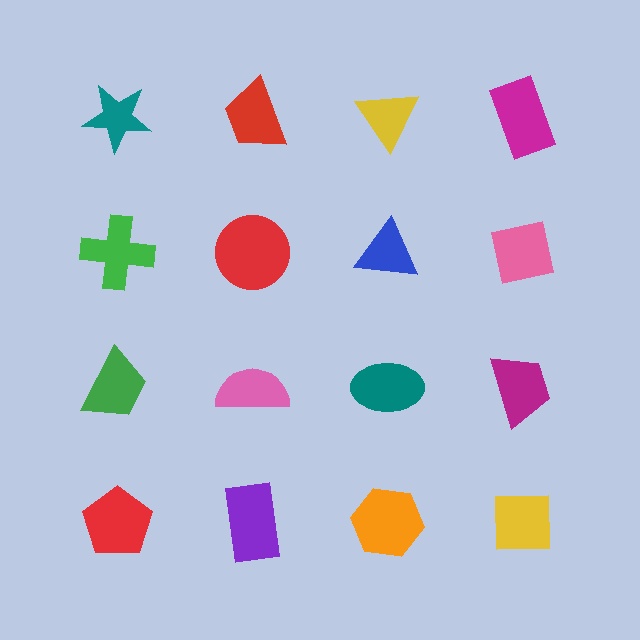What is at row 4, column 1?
A red pentagon.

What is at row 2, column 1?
A green cross.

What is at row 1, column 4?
A magenta rectangle.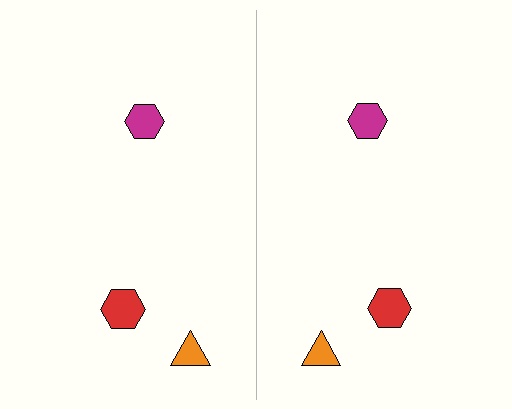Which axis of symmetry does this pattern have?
The pattern has a vertical axis of symmetry running through the center of the image.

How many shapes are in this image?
There are 6 shapes in this image.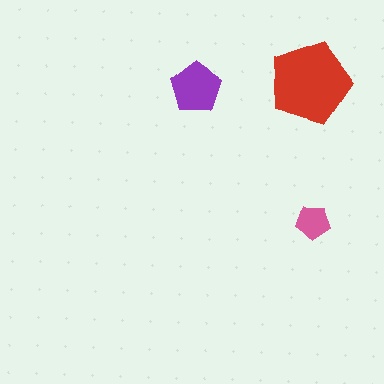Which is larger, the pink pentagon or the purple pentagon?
The purple one.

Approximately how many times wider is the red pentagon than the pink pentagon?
About 2.5 times wider.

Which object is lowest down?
The pink pentagon is bottommost.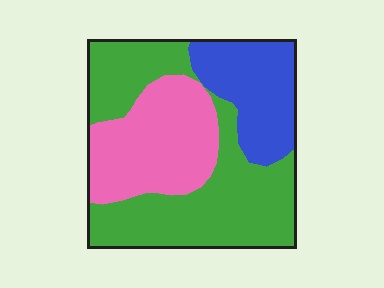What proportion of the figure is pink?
Pink covers around 30% of the figure.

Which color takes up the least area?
Blue, at roughly 20%.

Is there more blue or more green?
Green.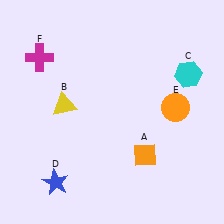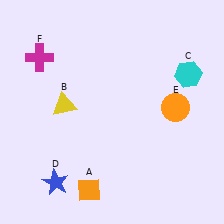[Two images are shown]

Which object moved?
The orange diamond (A) moved left.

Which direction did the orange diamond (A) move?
The orange diamond (A) moved left.